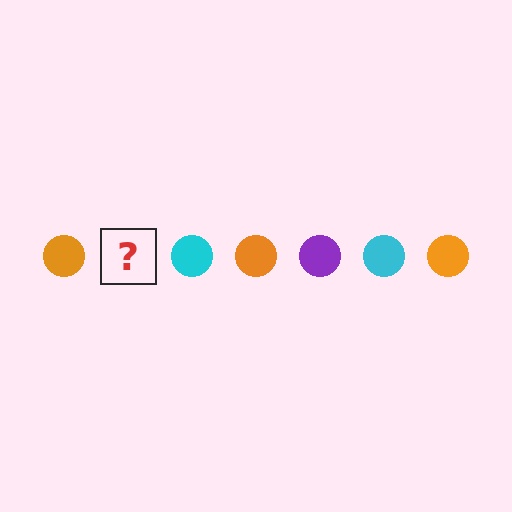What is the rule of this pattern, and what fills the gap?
The rule is that the pattern cycles through orange, purple, cyan circles. The gap should be filled with a purple circle.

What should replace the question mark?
The question mark should be replaced with a purple circle.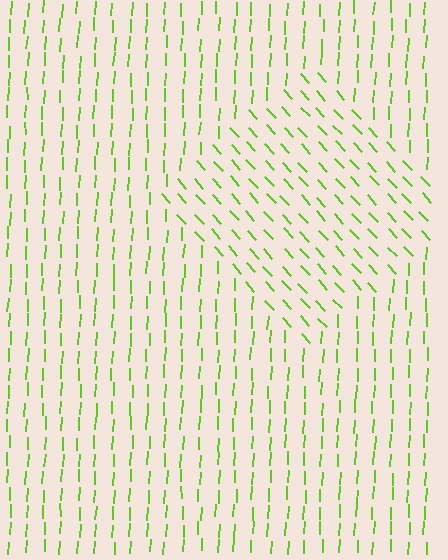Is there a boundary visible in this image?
Yes, there is a texture boundary formed by a change in line orientation.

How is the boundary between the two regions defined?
The boundary is defined purely by a change in line orientation (approximately 45 degrees difference). All lines are the same color and thickness.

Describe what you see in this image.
The image is filled with small lime line segments. A diamond region in the image has lines oriented differently from the surrounding lines, creating a visible texture boundary.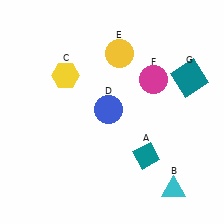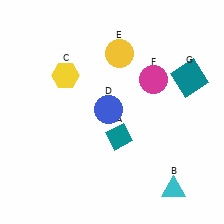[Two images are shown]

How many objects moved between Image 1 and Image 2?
1 object moved between the two images.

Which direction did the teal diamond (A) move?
The teal diamond (A) moved left.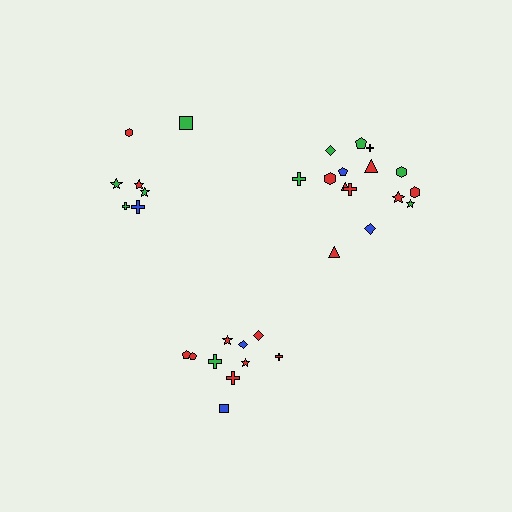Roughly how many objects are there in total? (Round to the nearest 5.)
Roughly 30 objects in total.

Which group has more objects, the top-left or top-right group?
The top-right group.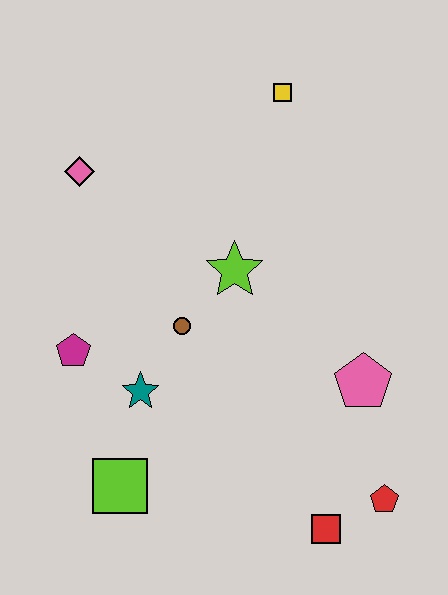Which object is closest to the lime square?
The teal star is closest to the lime square.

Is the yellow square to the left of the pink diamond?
No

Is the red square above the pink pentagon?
No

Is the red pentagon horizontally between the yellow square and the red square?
No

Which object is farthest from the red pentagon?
The pink diamond is farthest from the red pentagon.